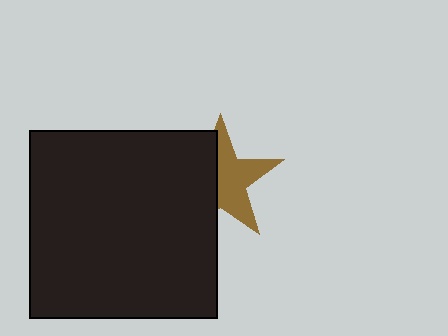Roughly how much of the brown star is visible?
About half of it is visible (roughly 55%).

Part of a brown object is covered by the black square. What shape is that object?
It is a star.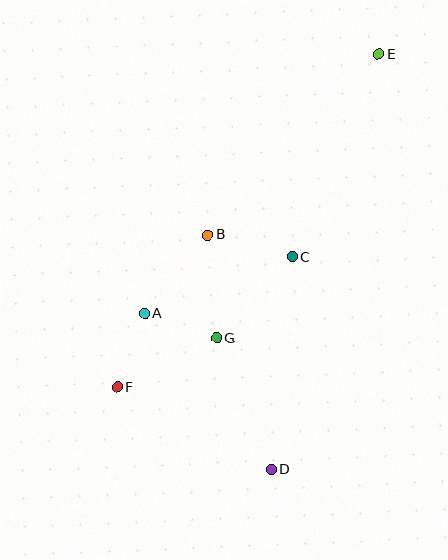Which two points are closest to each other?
Points A and G are closest to each other.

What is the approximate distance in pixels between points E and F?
The distance between E and F is approximately 423 pixels.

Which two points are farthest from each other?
Points D and E are farthest from each other.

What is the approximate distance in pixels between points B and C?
The distance between B and C is approximately 87 pixels.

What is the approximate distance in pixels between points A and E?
The distance between A and E is approximately 349 pixels.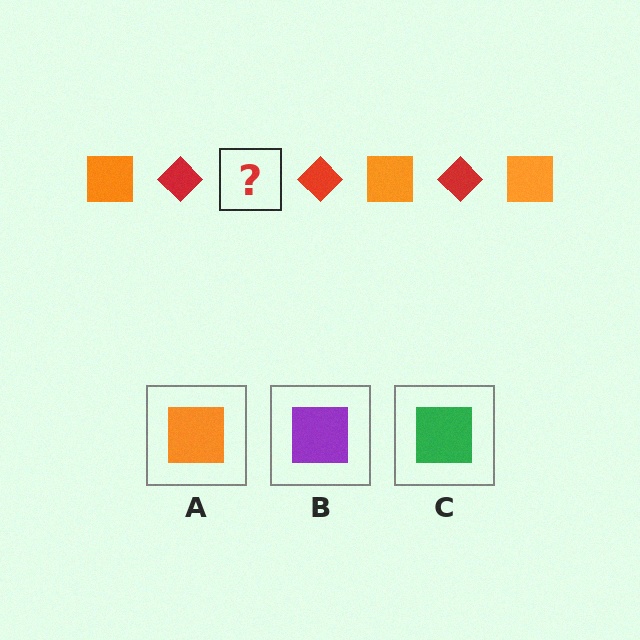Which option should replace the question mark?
Option A.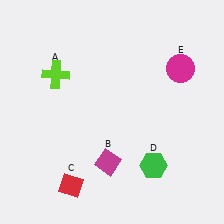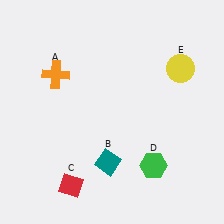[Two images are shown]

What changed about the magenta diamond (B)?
In Image 1, B is magenta. In Image 2, it changed to teal.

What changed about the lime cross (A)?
In Image 1, A is lime. In Image 2, it changed to orange.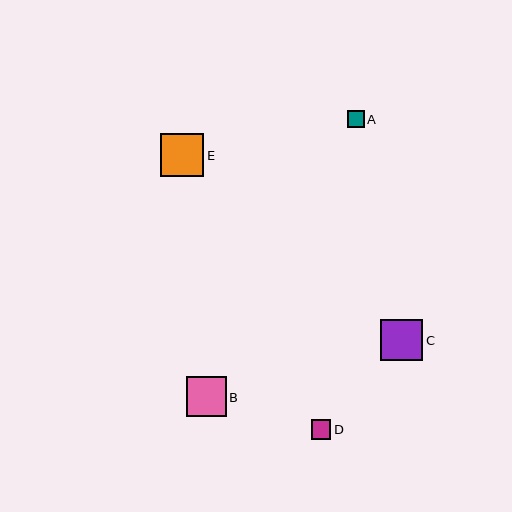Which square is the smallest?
Square A is the smallest with a size of approximately 16 pixels.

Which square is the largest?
Square E is the largest with a size of approximately 44 pixels.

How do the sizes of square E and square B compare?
Square E and square B are approximately the same size.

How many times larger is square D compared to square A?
Square D is approximately 1.2 times the size of square A.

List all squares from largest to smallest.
From largest to smallest: E, C, B, D, A.